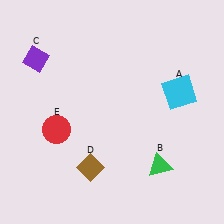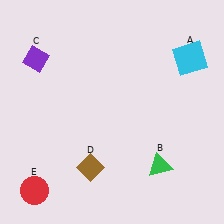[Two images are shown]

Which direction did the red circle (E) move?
The red circle (E) moved down.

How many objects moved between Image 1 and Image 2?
2 objects moved between the two images.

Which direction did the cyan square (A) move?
The cyan square (A) moved up.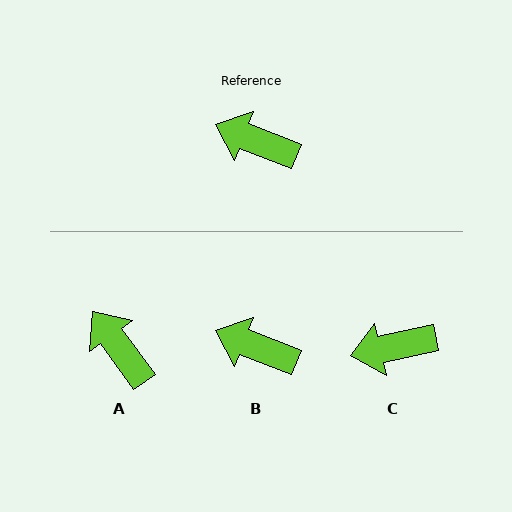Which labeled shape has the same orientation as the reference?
B.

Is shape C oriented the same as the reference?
No, it is off by about 34 degrees.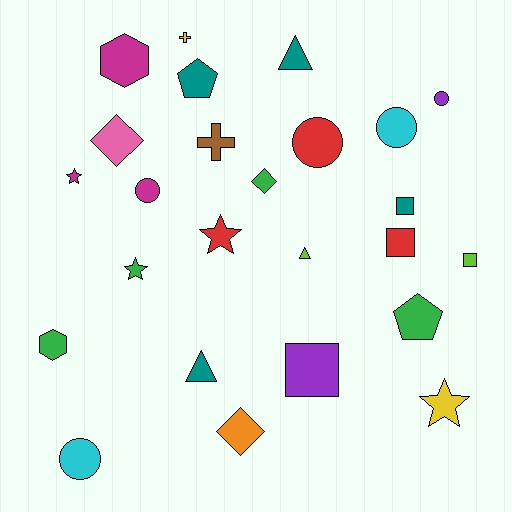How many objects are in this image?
There are 25 objects.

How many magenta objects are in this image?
There are 3 magenta objects.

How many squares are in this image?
There are 4 squares.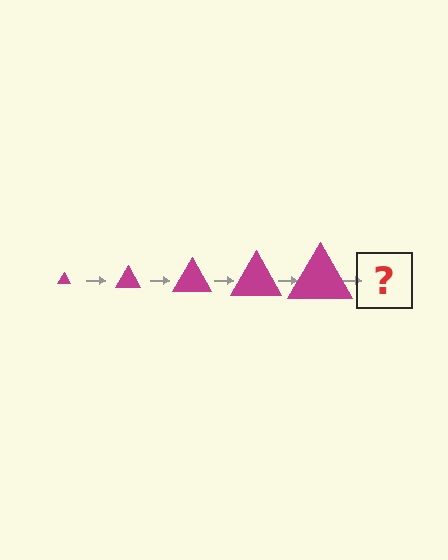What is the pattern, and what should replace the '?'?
The pattern is that the triangle gets progressively larger each step. The '?' should be a magenta triangle, larger than the previous one.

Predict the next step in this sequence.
The next step is a magenta triangle, larger than the previous one.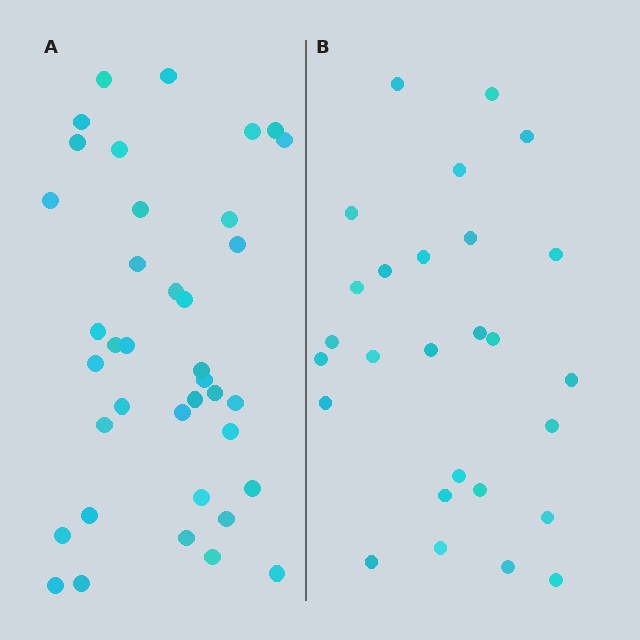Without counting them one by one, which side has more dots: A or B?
Region A (the left region) has more dots.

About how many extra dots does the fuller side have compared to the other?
Region A has roughly 12 or so more dots than region B.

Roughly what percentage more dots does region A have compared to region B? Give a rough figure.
About 40% more.